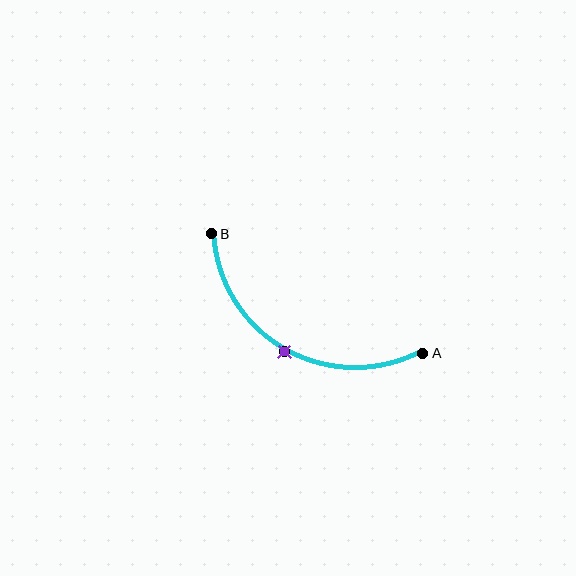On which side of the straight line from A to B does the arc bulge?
The arc bulges below the straight line connecting A and B.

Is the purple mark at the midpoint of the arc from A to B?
Yes. The purple mark lies on the arc at equal arc-length from both A and B — it is the arc midpoint.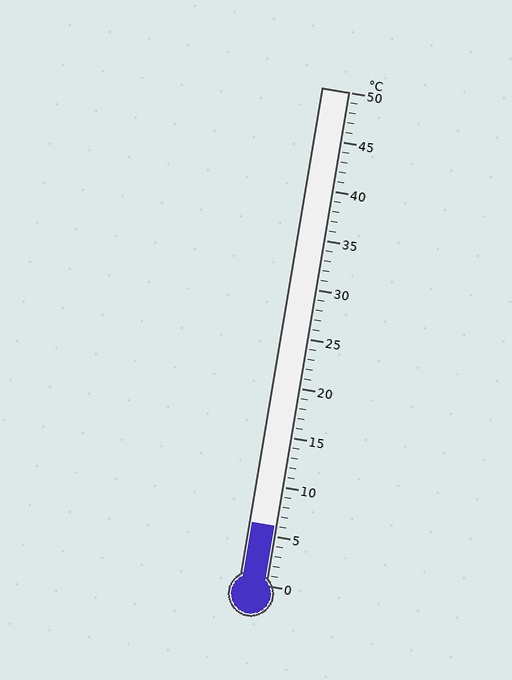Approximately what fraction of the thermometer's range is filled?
The thermometer is filled to approximately 10% of its range.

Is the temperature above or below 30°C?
The temperature is below 30°C.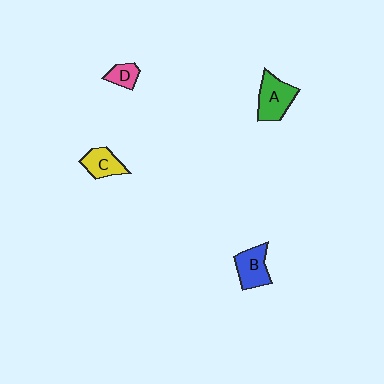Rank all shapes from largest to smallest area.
From largest to smallest: A (green), B (blue), C (yellow), D (pink).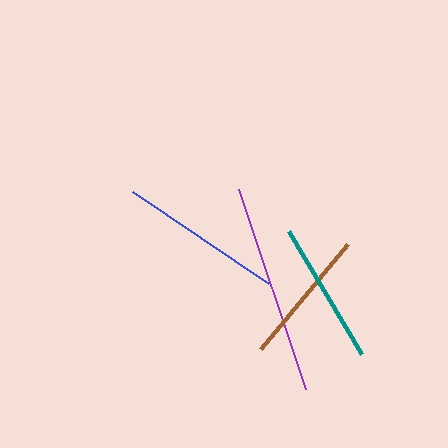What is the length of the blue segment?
The blue segment is approximately 165 pixels long.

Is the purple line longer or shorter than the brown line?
The purple line is longer than the brown line.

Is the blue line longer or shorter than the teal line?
The blue line is longer than the teal line.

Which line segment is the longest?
The purple line is the longest at approximately 211 pixels.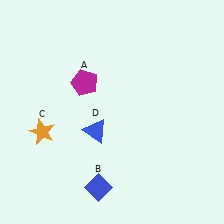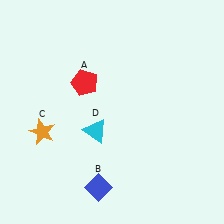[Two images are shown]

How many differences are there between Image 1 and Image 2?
There are 2 differences between the two images.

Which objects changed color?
A changed from magenta to red. D changed from blue to cyan.